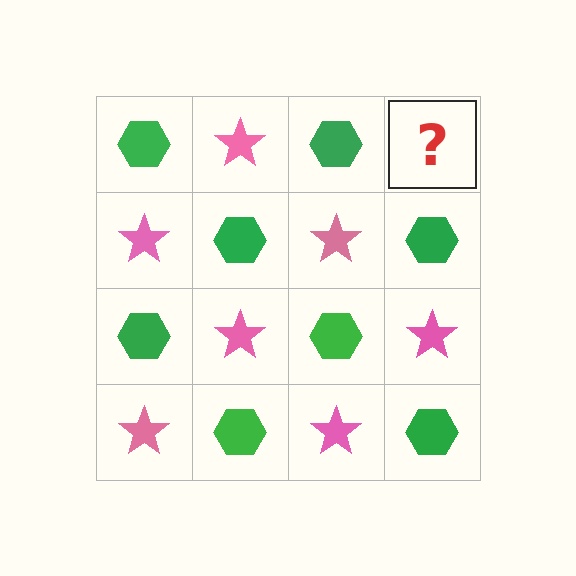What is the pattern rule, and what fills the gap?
The rule is that it alternates green hexagon and pink star in a checkerboard pattern. The gap should be filled with a pink star.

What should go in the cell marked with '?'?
The missing cell should contain a pink star.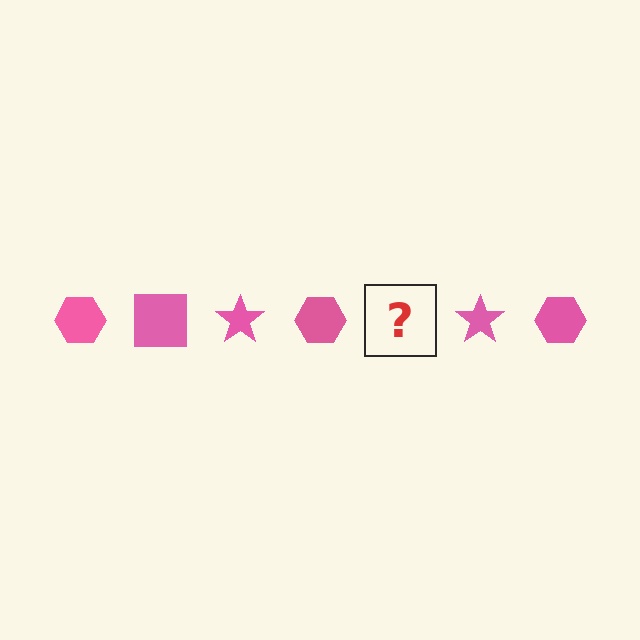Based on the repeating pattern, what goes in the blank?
The blank should be a pink square.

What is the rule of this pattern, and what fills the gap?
The rule is that the pattern cycles through hexagon, square, star shapes in pink. The gap should be filled with a pink square.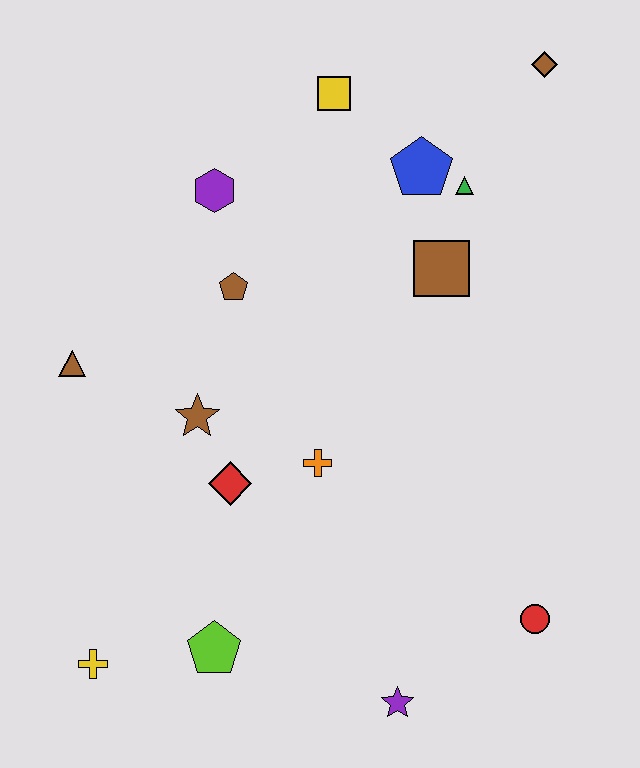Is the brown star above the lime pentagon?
Yes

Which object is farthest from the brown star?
The brown diamond is farthest from the brown star.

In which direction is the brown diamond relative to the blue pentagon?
The brown diamond is to the right of the blue pentagon.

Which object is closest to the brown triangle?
The brown star is closest to the brown triangle.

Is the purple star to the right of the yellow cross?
Yes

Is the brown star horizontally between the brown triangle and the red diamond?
Yes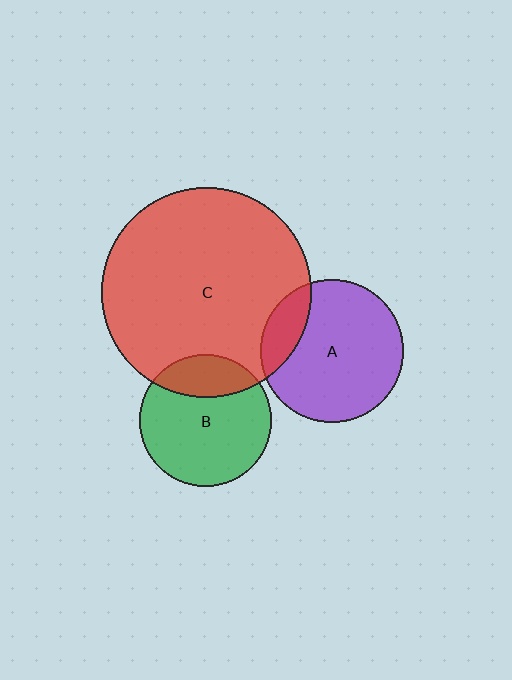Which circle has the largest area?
Circle C (red).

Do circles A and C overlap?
Yes.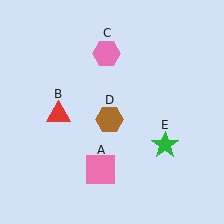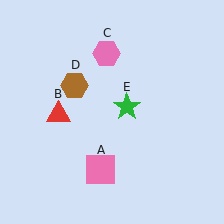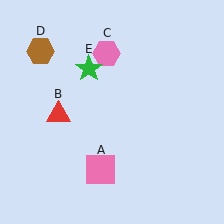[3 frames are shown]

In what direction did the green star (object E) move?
The green star (object E) moved up and to the left.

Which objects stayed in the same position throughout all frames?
Pink square (object A) and red triangle (object B) and pink hexagon (object C) remained stationary.